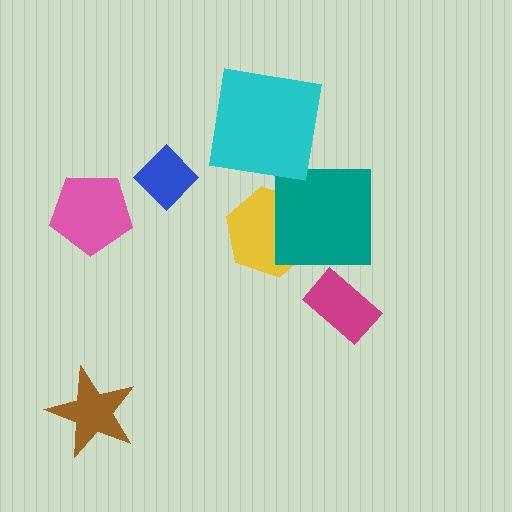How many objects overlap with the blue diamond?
0 objects overlap with the blue diamond.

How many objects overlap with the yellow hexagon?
1 object overlaps with the yellow hexagon.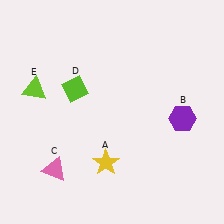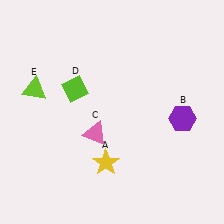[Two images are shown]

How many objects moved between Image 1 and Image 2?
1 object moved between the two images.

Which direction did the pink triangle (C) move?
The pink triangle (C) moved right.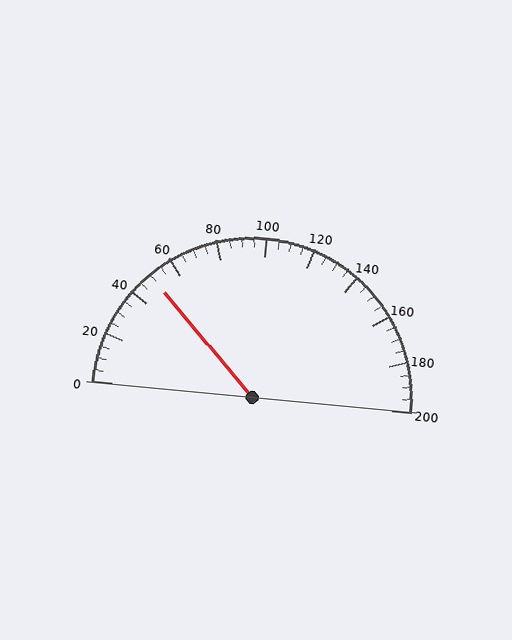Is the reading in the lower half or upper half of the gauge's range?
The reading is in the lower half of the range (0 to 200).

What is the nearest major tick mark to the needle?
The nearest major tick mark is 40.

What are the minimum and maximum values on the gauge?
The gauge ranges from 0 to 200.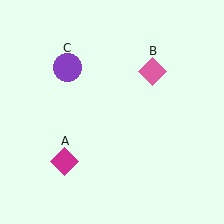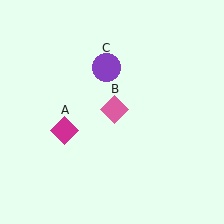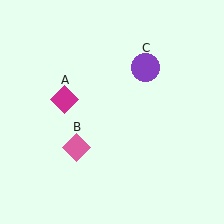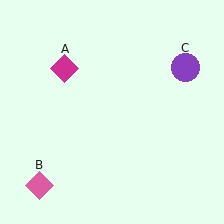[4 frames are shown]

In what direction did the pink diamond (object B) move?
The pink diamond (object B) moved down and to the left.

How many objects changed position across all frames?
3 objects changed position: magenta diamond (object A), pink diamond (object B), purple circle (object C).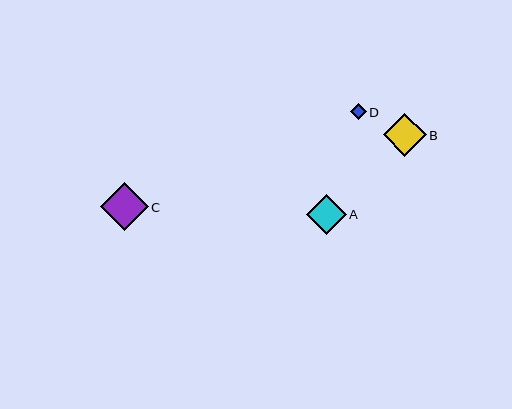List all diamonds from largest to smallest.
From largest to smallest: C, B, A, D.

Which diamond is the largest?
Diamond C is the largest with a size of approximately 48 pixels.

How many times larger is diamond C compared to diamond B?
Diamond C is approximately 1.1 times the size of diamond B.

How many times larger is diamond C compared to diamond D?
Diamond C is approximately 3.0 times the size of diamond D.